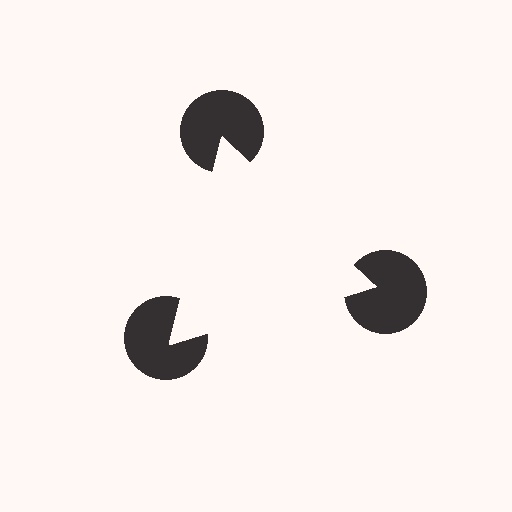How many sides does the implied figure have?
3 sides.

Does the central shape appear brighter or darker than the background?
It typically appears slightly brighter than the background, even though no actual brightness change is drawn.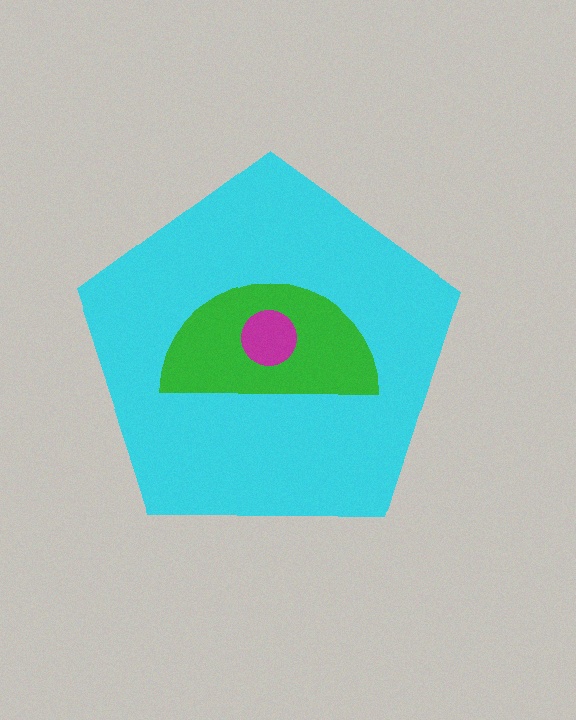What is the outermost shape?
The cyan pentagon.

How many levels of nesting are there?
3.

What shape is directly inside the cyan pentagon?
The green semicircle.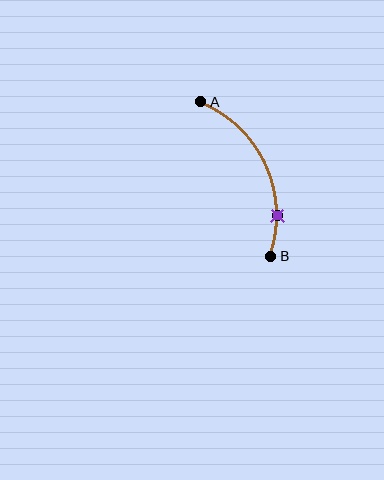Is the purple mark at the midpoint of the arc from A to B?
No. The purple mark lies on the arc but is closer to endpoint B. The arc midpoint would be at the point on the curve equidistant along the arc from both A and B.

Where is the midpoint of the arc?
The arc midpoint is the point on the curve farthest from the straight line joining A and B. It sits to the right of that line.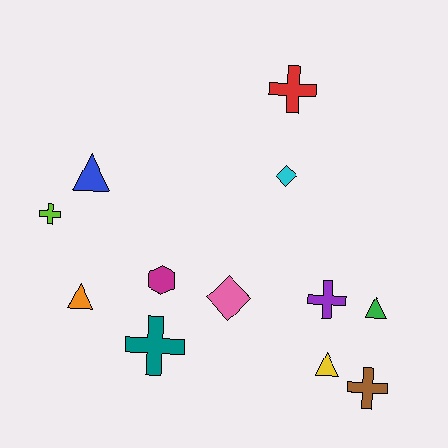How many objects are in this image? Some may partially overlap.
There are 12 objects.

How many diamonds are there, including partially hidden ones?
There are 2 diamonds.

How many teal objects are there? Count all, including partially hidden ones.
There is 1 teal object.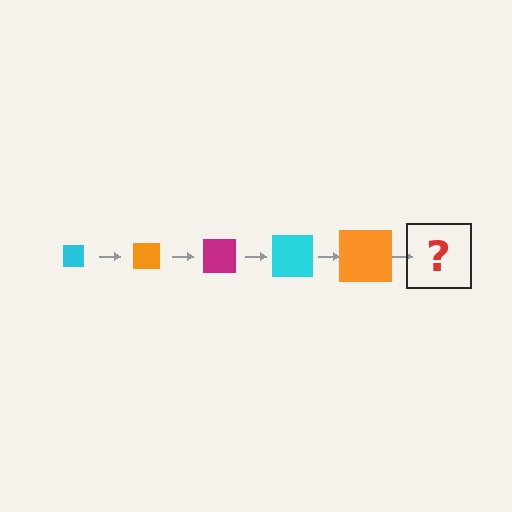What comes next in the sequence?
The next element should be a magenta square, larger than the previous one.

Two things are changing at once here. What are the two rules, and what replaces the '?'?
The two rules are that the square grows larger each step and the color cycles through cyan, orange, and magenta. The '?' should be a magenta square, larger than the previous one.